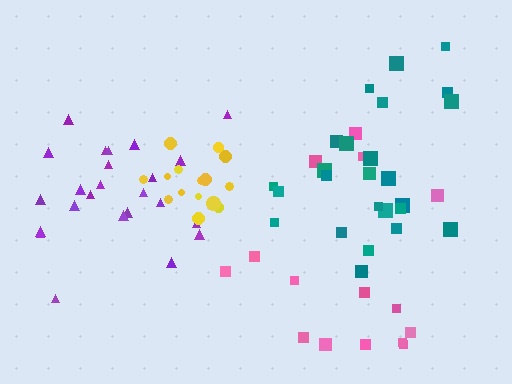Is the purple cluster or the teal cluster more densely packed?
Purple.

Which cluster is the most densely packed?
Yellow.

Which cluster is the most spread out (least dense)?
Pink.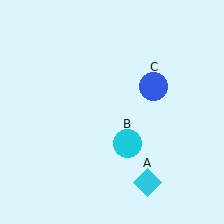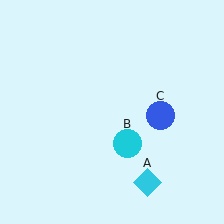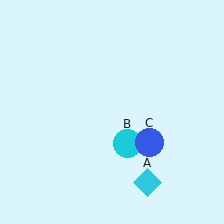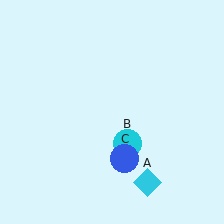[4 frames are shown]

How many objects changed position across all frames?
1 object changed position: blue circle (object C).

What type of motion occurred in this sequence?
The blue circle (object C) rotated clockwise around the center of the scene.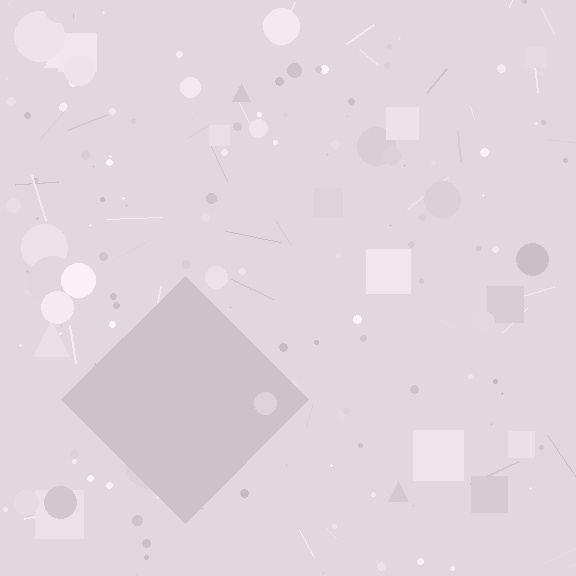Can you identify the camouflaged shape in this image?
The camouflaged shape is a diamond.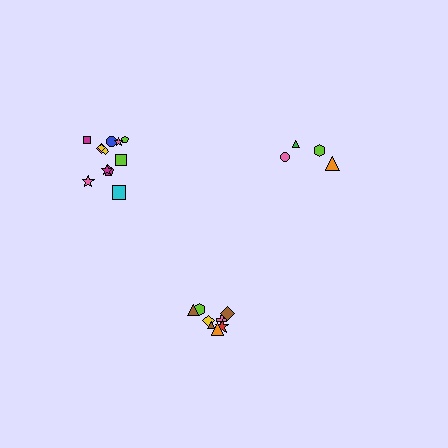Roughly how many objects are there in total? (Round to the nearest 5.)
Roughly 25 objects in total.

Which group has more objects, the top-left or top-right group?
The top-left group.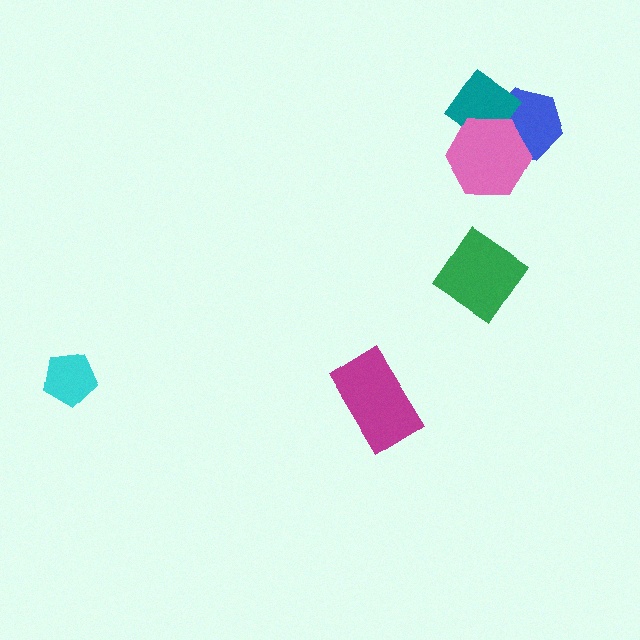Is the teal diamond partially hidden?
Yes, it is partially covered by another shape.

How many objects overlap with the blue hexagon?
2 objects overlap with the blue hexagon.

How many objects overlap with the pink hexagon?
2 objects overlap with the pink hexagon.